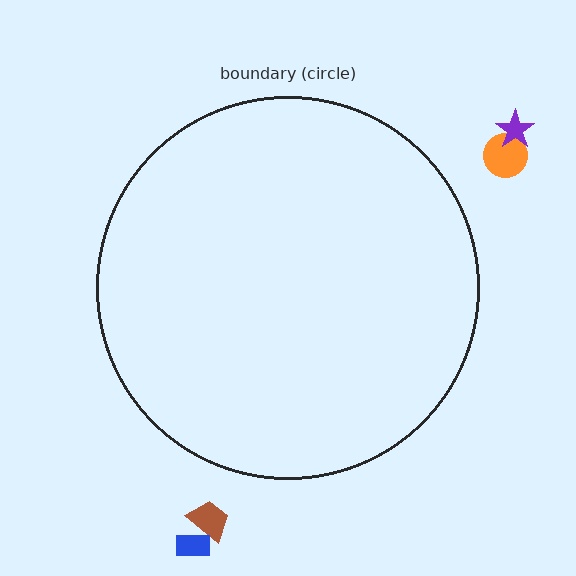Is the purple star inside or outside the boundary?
Outside.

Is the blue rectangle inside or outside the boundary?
Outside.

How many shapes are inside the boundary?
0 inside, 4 outside.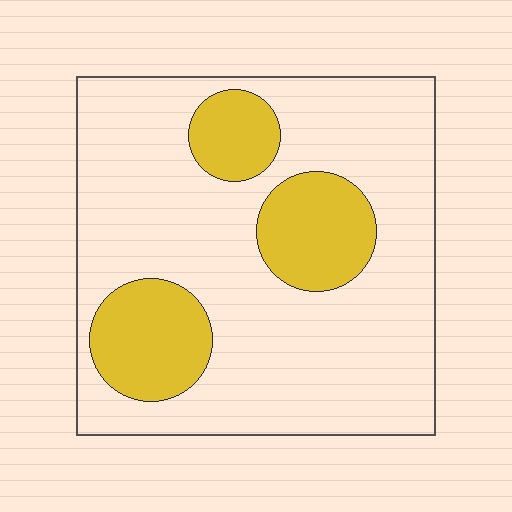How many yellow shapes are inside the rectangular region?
3.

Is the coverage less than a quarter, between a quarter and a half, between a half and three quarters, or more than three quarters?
Less than a quarter.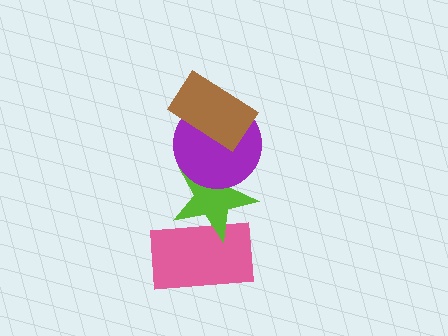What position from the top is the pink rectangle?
The pink rectangle is 4th from the top.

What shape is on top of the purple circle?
The brown rectangle is on top of the purple circle.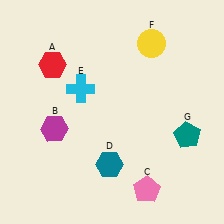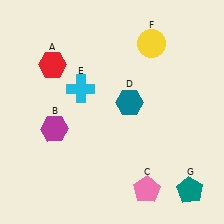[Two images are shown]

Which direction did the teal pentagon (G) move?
The teal pentagon (G) moved down.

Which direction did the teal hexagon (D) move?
The teal hexagon (D) moved up.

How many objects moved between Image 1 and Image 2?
2 objects moved between the two images.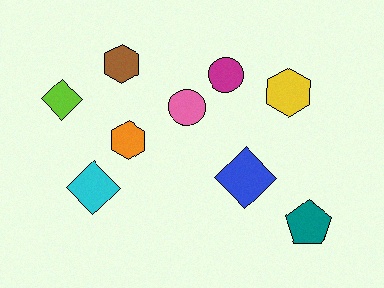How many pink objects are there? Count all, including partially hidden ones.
There is 1 pink object.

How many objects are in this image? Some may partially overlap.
There are 9 objects.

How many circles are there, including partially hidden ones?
There are 2 circles.